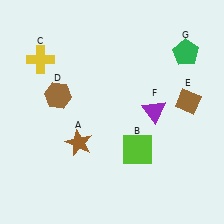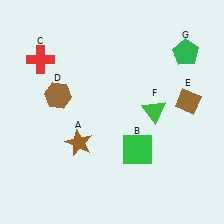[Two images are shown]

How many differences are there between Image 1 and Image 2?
There are 3 differences between the two images.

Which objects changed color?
B changed from lime to green. C changed from yellow to red. F changed from purple to green.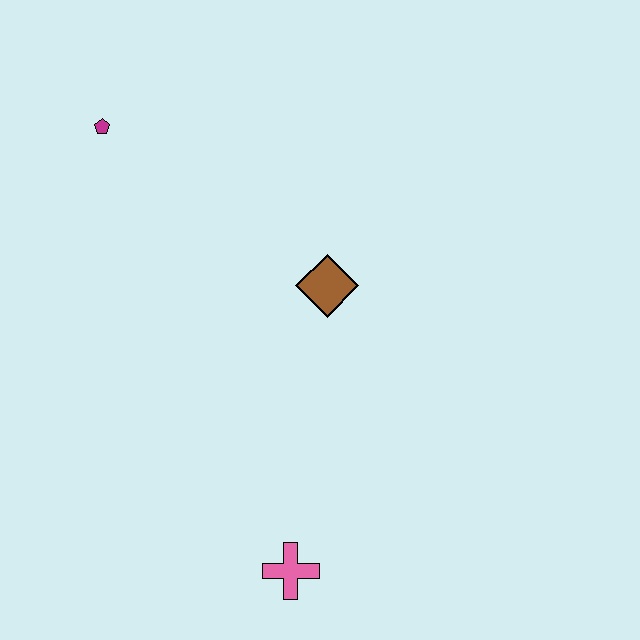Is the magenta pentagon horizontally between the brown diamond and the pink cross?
No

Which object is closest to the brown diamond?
The magenta pentagon is closest to the brown diamond.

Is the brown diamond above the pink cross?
Yes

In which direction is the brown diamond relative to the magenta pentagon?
The brown diamond is to the right of the magenta pentagon.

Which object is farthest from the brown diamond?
The pink cross is farthest from the brown diamond.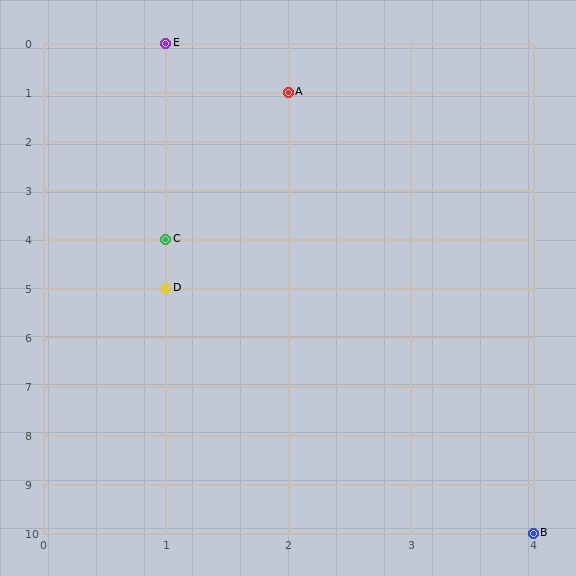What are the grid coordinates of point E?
Point E is at grid coordinates (1, 0).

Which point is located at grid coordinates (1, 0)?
Point E is at (1, 0).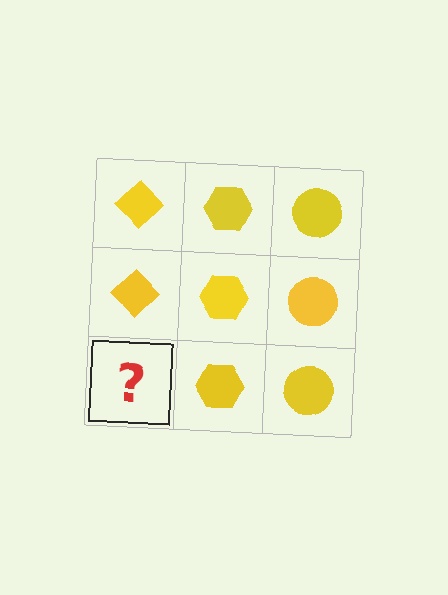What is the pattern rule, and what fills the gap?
The rule is that each column has a consistent shape. The gap should be filled with a yellow diamond.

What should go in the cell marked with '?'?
The missing cell should contain a yellow diamond.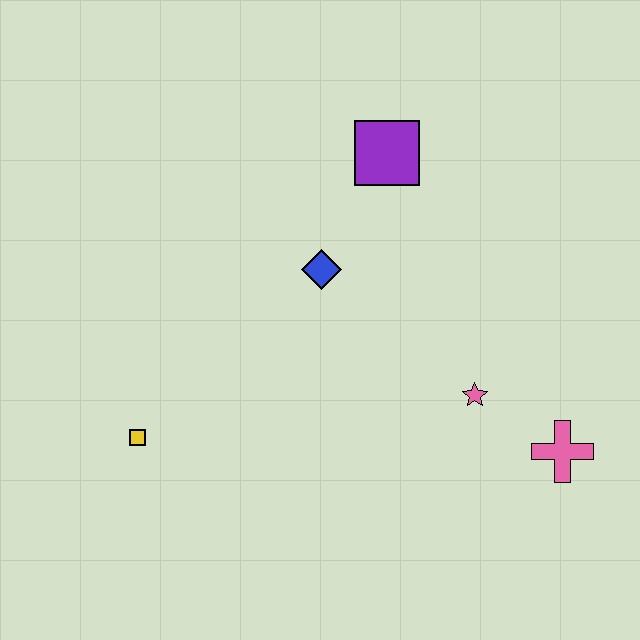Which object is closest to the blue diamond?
The purple square is closest to the blue diamond.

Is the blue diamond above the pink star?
Yes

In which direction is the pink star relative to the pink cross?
The pink star is to the left of the pink cross.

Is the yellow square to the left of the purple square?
Yes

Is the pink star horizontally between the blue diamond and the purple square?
No